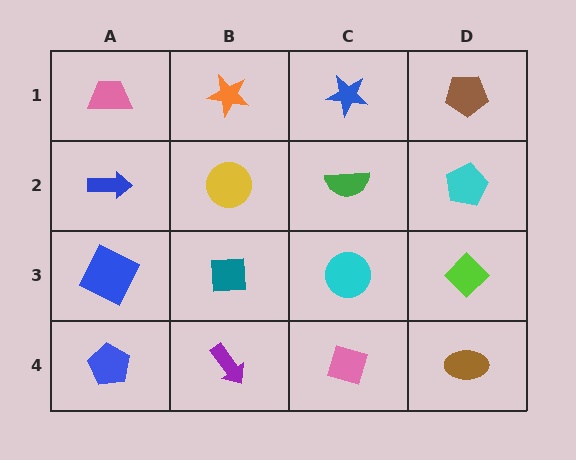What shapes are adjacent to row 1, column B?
A yellow circle (row 2, column B), a pink trapezoid (row 1, column A), a blue star (row 1, column C).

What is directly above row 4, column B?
A teal square.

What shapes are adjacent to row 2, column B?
An orange star (row 1, column B), a teal square (row 3, column B), a blue arrow (row 2, column A), a green semicircle (row 2, column C).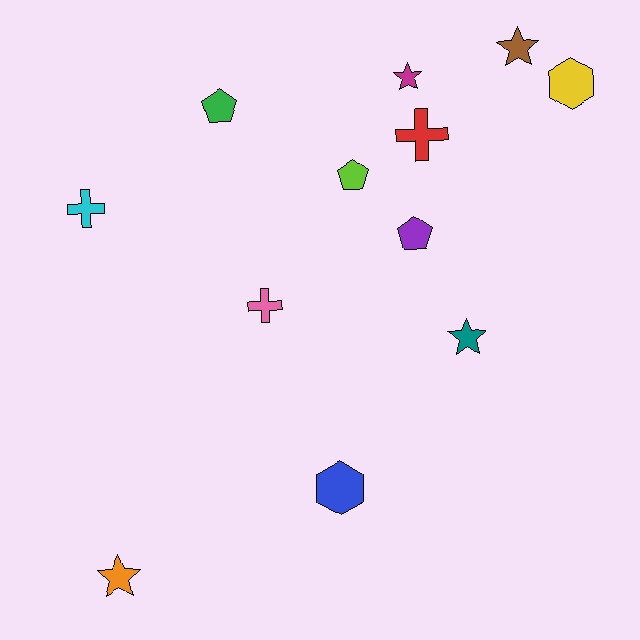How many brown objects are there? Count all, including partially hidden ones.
There is 1 brown object.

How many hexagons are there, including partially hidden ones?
There are 2 hexagons.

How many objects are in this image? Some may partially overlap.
There are 12 objects.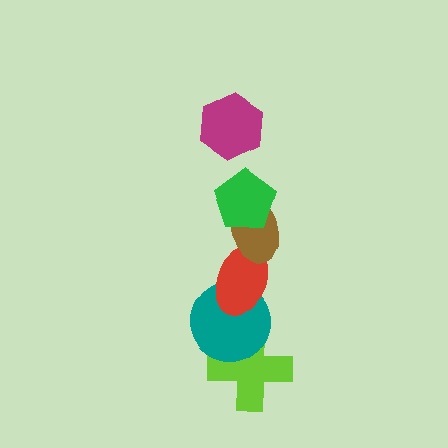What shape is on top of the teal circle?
The red ellipse is on top of the teal circle.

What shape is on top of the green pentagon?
The magenta hexagon is on top of the green pentagon.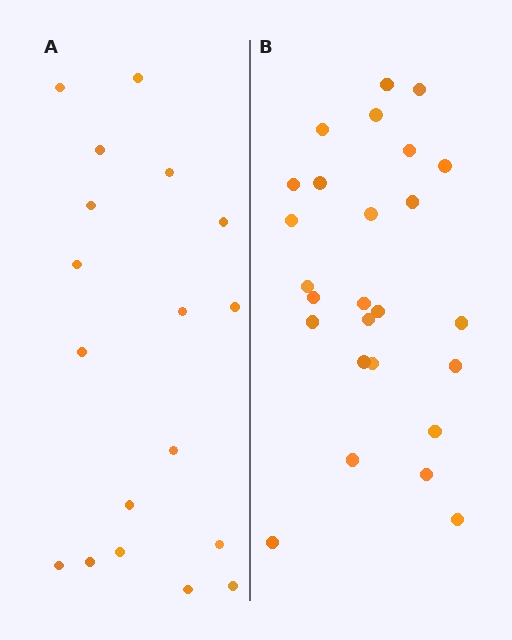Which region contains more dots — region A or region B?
Region B (the right region) has more dots.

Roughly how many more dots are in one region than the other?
Region B has roughly 8 or so more dots than region A.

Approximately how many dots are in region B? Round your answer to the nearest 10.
About 30 dots. (The exact count is 26, which rounds to 30.)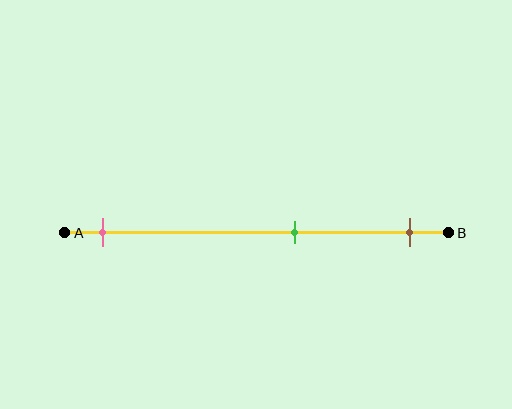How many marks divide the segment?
There are 3 marks dividing the segment.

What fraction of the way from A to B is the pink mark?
The pink mark is approximately 10% (0.1) of the way from A to B.